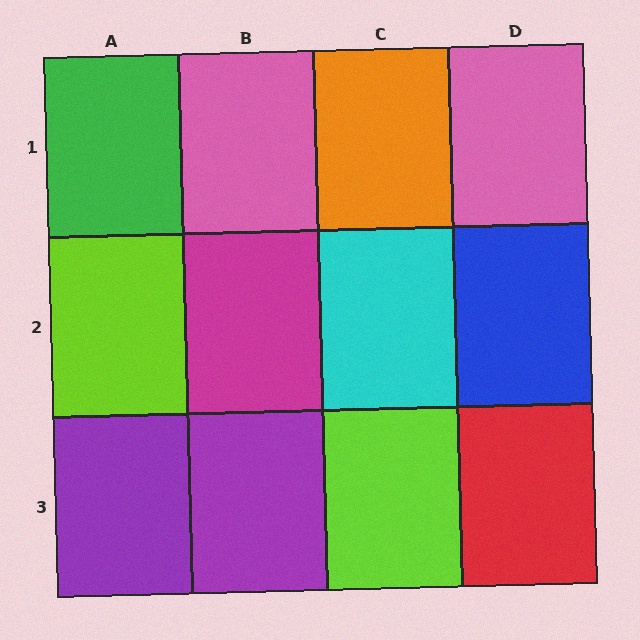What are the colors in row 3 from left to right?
Purple, purple, lime, red.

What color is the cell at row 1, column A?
Green.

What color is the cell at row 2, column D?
Blue.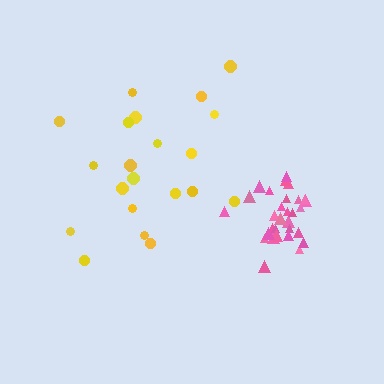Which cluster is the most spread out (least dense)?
Yellow.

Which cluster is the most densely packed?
Pink.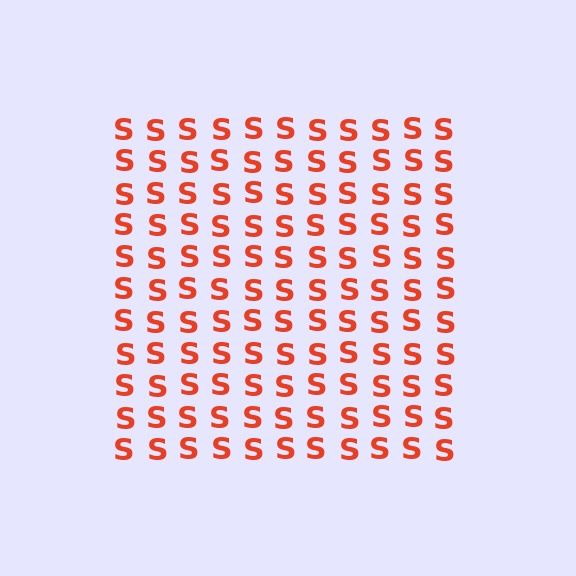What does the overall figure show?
The overall figure shows a square.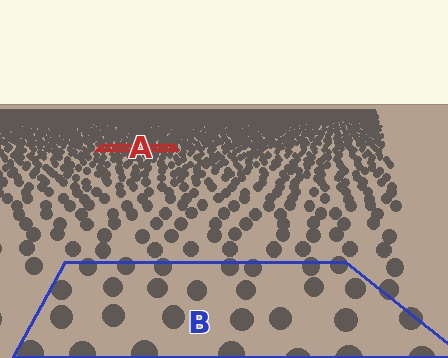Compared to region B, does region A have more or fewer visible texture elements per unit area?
Region A has more texture elements per unit area — they are packed more densely because it is farther away.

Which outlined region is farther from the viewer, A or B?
Region A is farther from the viewer — the texture elements inside it appear smaller and more densely packed.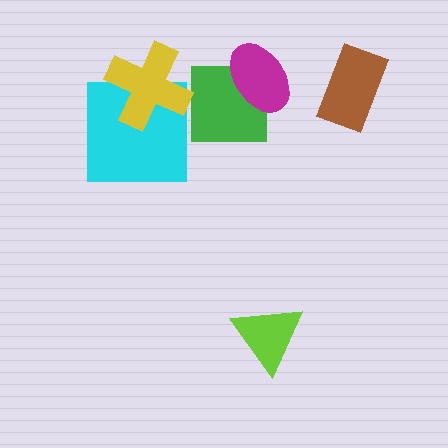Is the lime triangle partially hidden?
No, no other shape covers it.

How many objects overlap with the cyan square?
1 object overlaps with the cyan square.